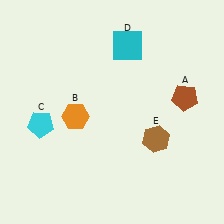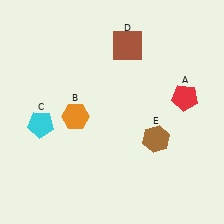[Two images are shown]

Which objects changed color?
A changed from brown to red. D changed from cyan to brown.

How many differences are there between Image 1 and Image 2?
There are 2 differences between the two images.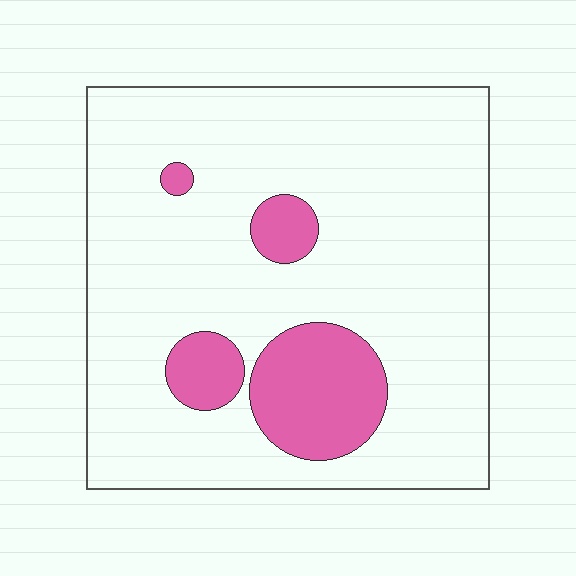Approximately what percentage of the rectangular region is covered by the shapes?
Approximately 15%.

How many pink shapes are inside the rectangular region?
4.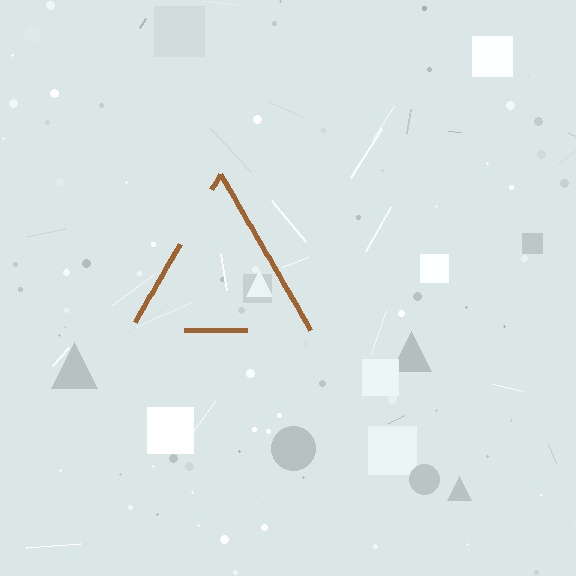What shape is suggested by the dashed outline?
The dashed outline suggests a triangle.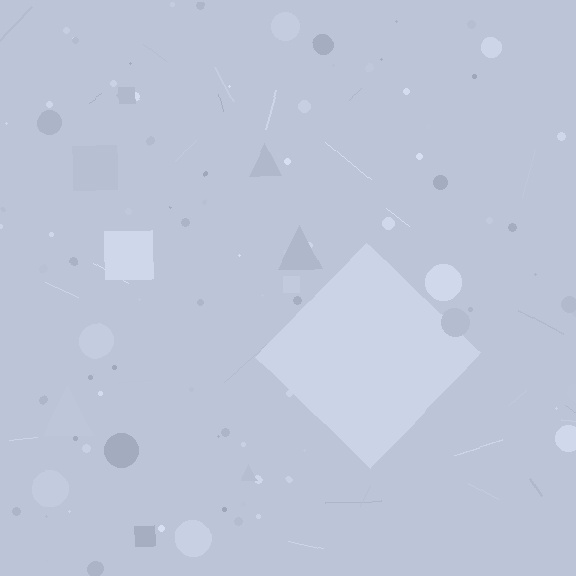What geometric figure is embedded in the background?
A diamond is embedded in the background.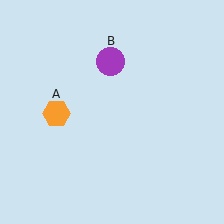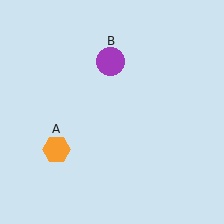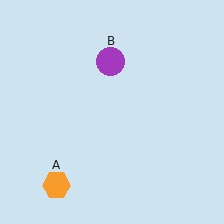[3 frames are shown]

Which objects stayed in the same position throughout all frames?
Purple circle (object B) remained stationary.